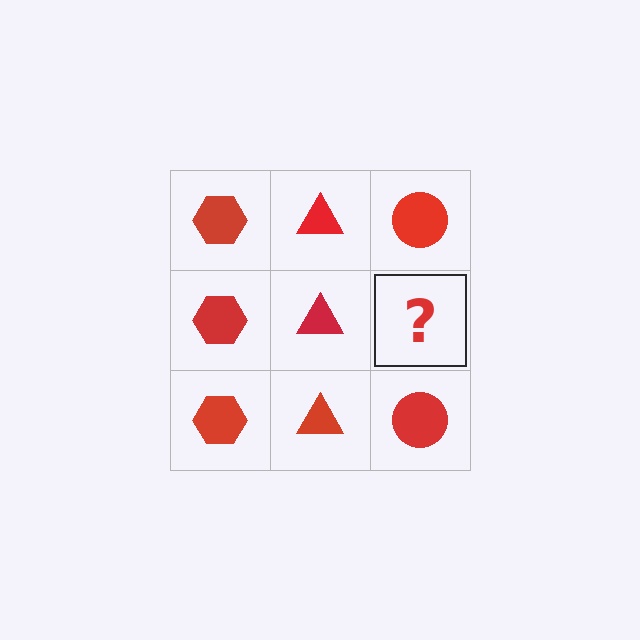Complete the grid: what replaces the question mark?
The question mark should be replaced with a red circle.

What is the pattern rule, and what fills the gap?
The rule is that each column has a consistent shape. The gap should be filled with a red circle.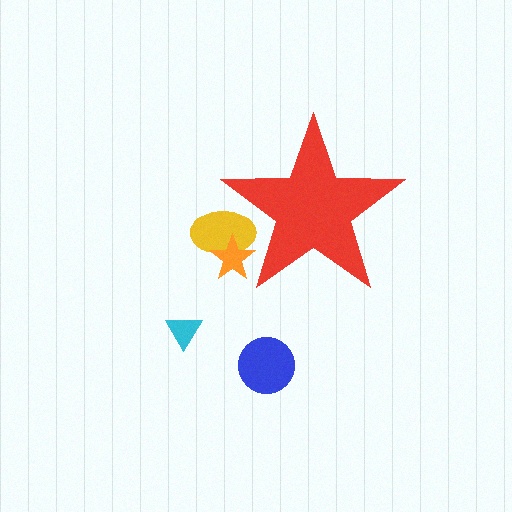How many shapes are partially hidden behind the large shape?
2 shapes are partially hidden.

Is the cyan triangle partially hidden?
No, the cyan triangle is fully visible.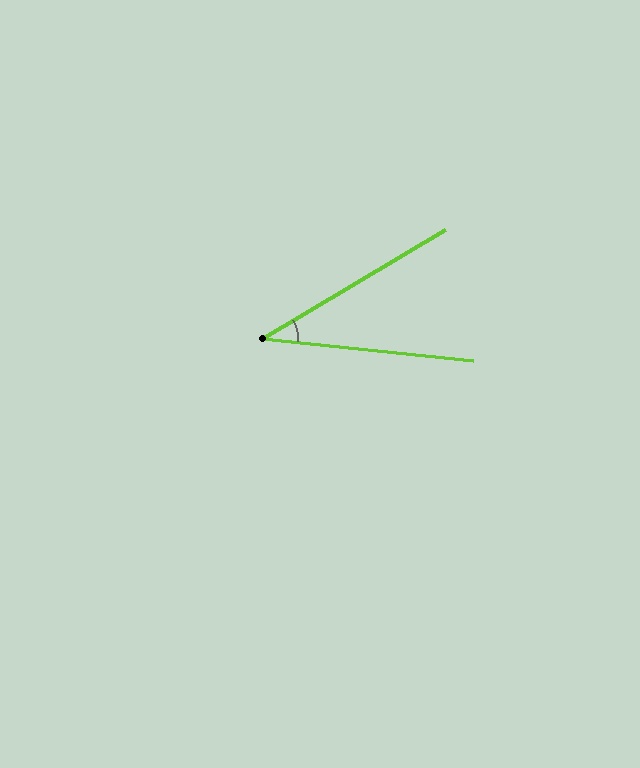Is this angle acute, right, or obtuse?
It is acute.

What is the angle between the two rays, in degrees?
Approximately 37 degrees.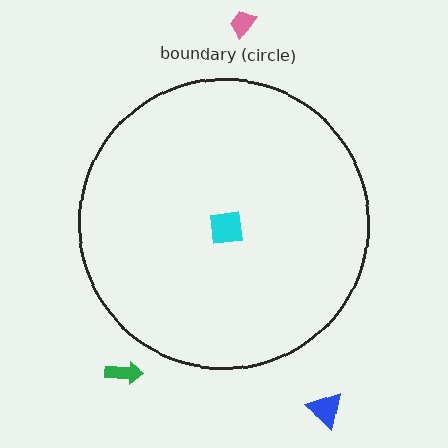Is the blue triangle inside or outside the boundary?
Outside.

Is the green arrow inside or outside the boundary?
Outside.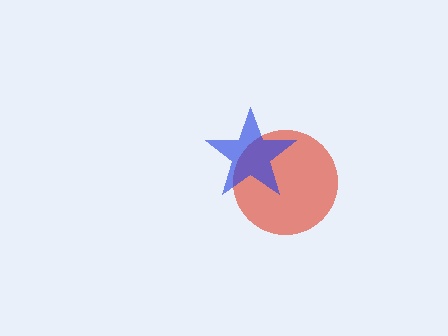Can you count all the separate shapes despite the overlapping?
Yes, there are 2 separate shapes.